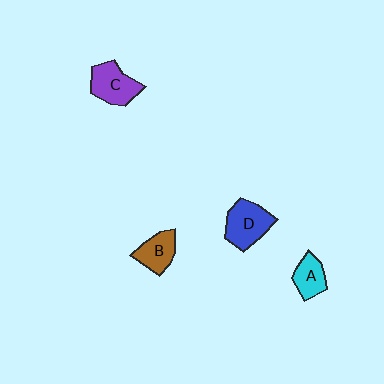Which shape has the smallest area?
Shape A (cyan).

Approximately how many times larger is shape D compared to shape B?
Approximately 1.4 times.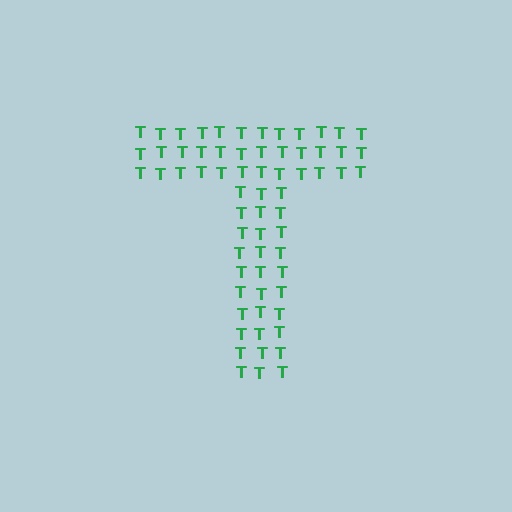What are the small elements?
The small elements are letter T's.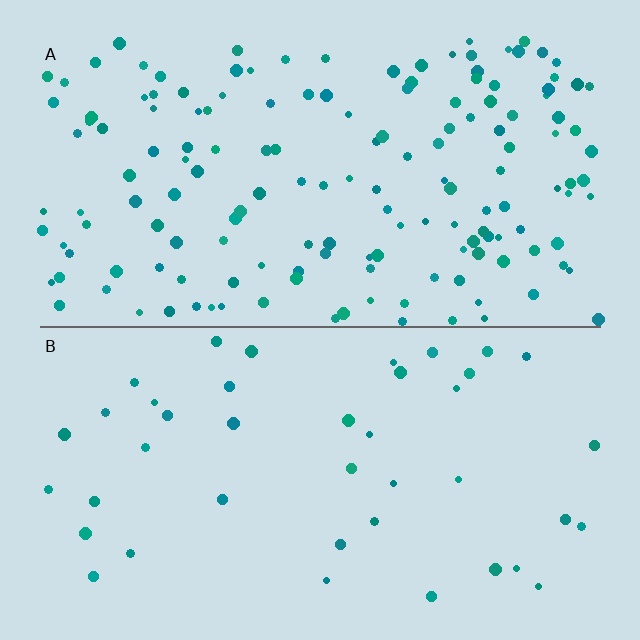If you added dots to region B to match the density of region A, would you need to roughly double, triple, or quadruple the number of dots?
Approximately quadruple.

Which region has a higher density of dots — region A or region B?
A (the top).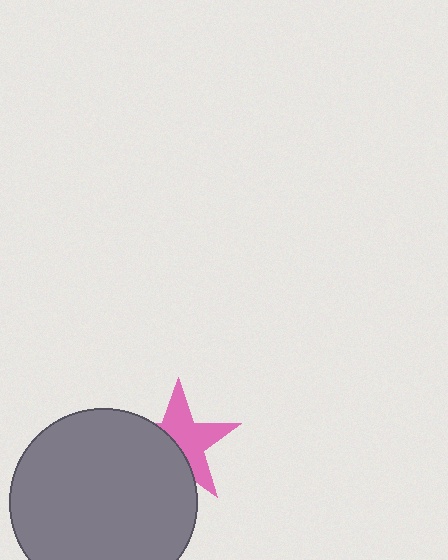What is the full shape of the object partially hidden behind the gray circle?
The partially hidden object is a pink star.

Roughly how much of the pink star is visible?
About half of it is visible (roughly 56%).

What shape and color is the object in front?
The object in front is a gray circle.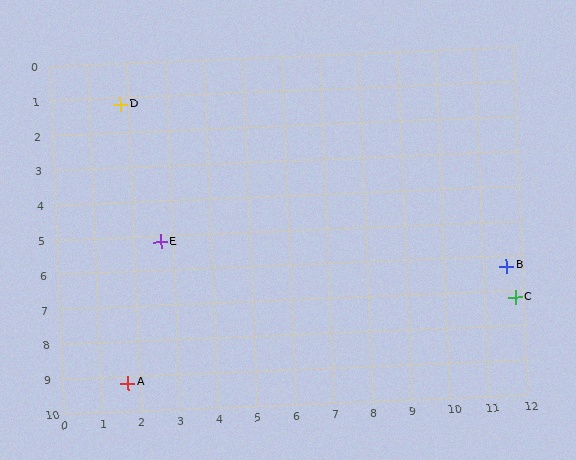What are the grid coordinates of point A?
Point A is at approximately (1.7, 9.2).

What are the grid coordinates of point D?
Point D is at approximately (1.8, 1.2).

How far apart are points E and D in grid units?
Points E and D are about 4.1 grid units apart.